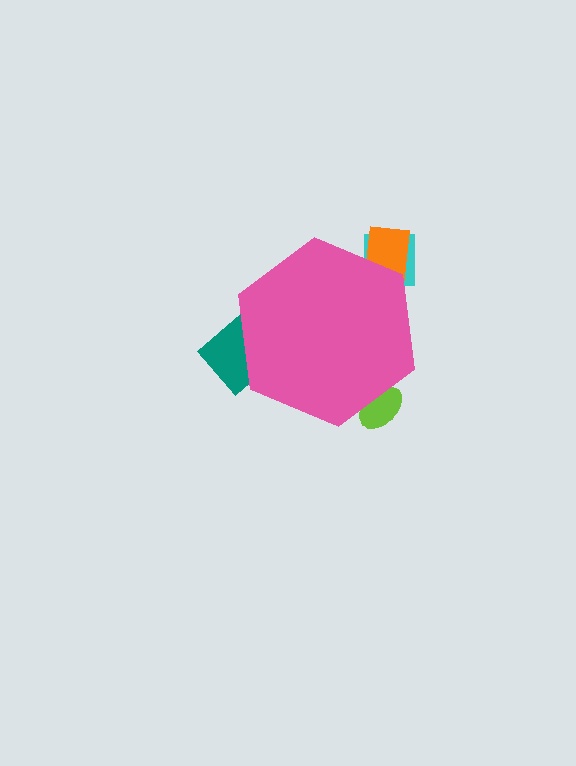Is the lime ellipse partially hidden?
Yes, the lime ellipse is partially hidden behind the pink hexagon.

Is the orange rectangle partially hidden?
Yes, the orange rectangle is partially hidden behind the pink hexagon.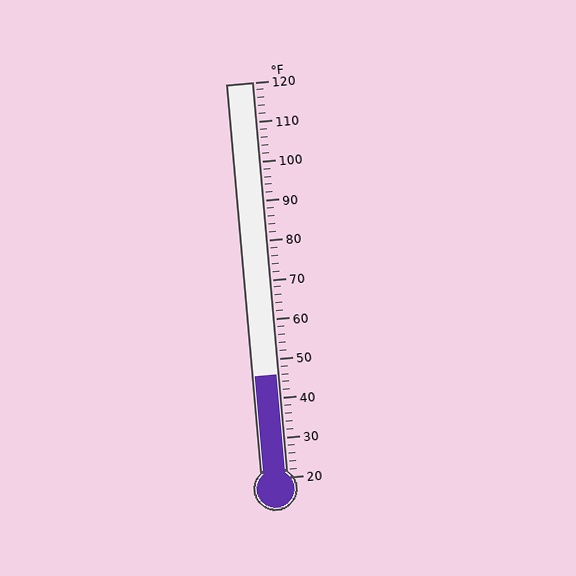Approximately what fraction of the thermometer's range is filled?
The thermometer is filled to approximately 25% of its range.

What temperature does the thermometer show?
The thermometer shows approximately 46°F.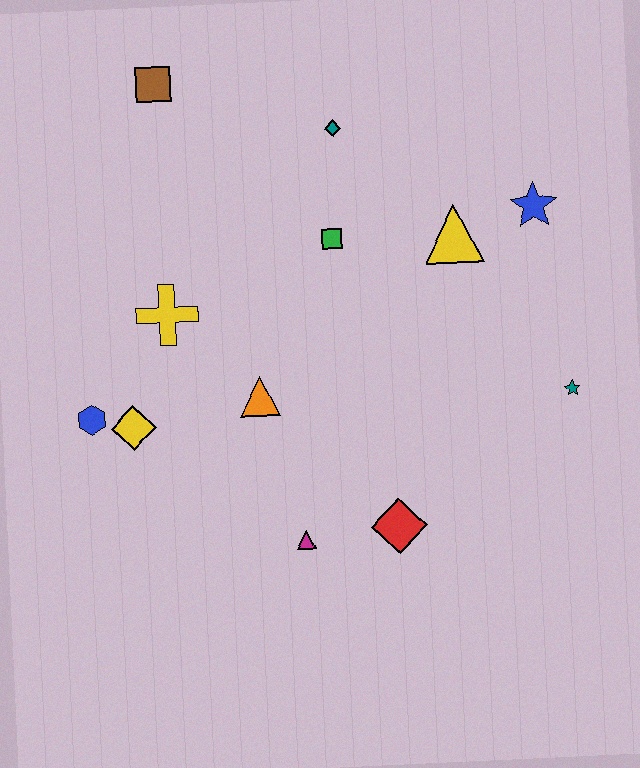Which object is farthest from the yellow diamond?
The blue star is farthest from the yellow diamond.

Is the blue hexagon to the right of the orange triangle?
No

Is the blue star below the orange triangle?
No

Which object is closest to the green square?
The teal diamond is closest to the green square.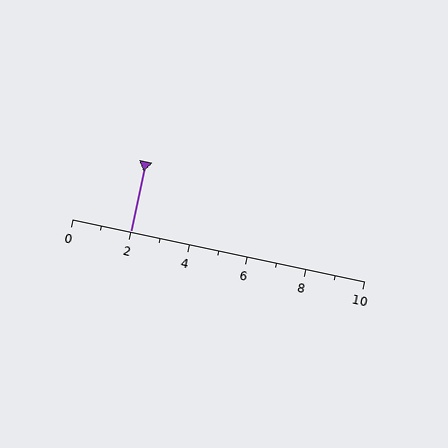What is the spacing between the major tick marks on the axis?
The major ticks are spaced 2 apart.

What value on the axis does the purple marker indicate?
The marker indicates approximately 2.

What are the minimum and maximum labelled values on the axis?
The axis runs from 0 to 10.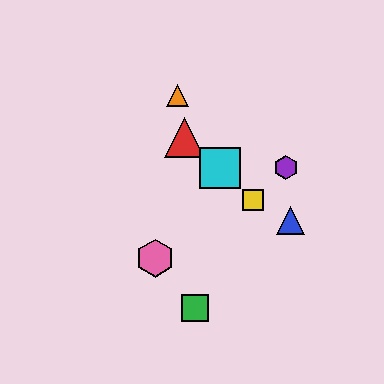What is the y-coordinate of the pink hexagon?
The pink hexagon is at y≈258.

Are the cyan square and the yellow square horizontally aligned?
No, the cyan square is at y≈168 and the yellow square is at y≈200.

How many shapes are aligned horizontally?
2 shapes (the purple hexagon, the cyan square) are aligned horizontally.